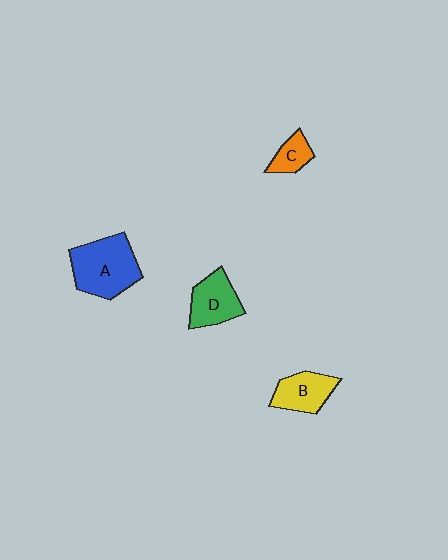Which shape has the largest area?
Shape A (blue).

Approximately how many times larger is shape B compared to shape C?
Approximately 1.6 times.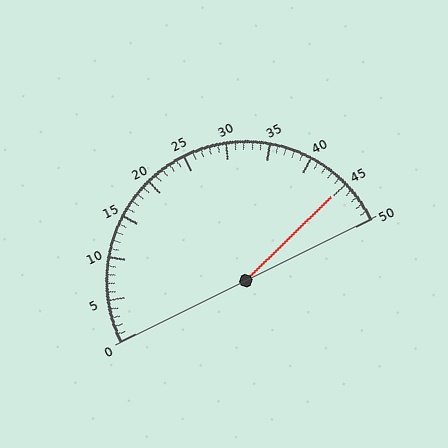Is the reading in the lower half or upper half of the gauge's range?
The reading is in the upper half of the range (0 to 50).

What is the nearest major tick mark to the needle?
The nearest major tick mark is 45.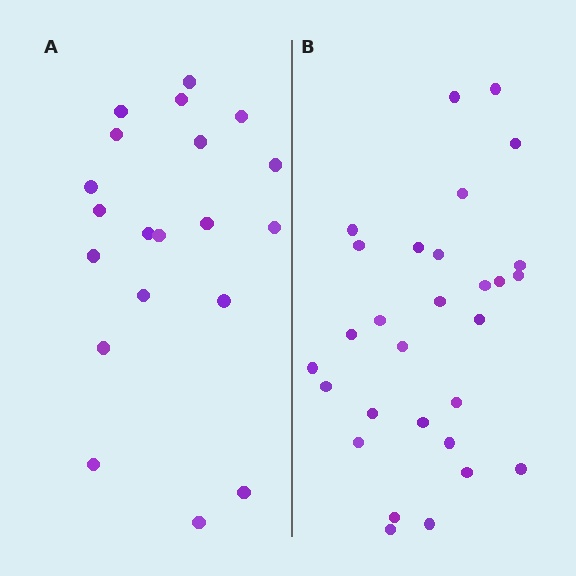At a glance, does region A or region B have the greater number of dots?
Region B (the right region) has more dots.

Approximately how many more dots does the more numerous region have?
Region B has roughly 8 or so more dots than region A.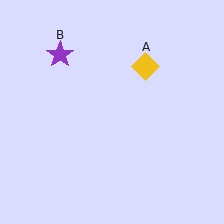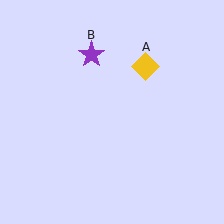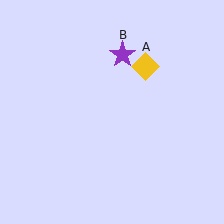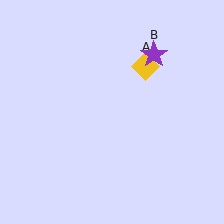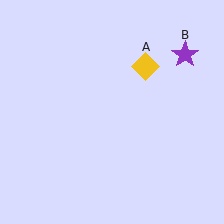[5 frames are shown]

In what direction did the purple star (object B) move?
The purple star (object B) moved right.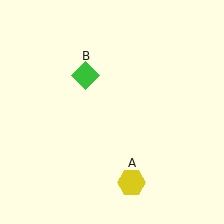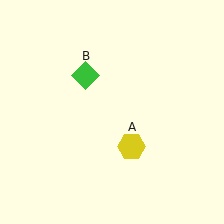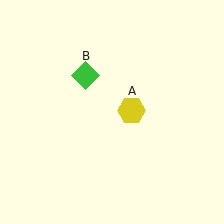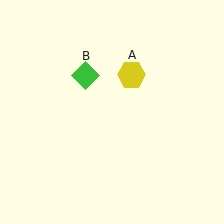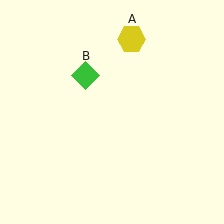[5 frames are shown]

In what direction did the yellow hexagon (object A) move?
The yellow hexagon (object A) moved up.